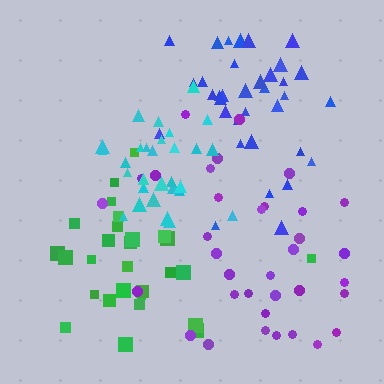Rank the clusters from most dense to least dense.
cyan, blue, purple, green.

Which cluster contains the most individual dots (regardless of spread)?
Blue (35).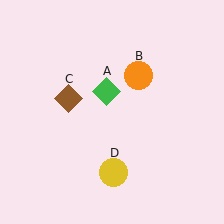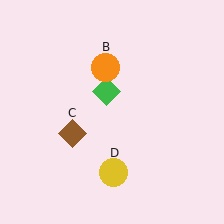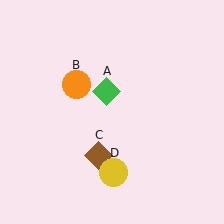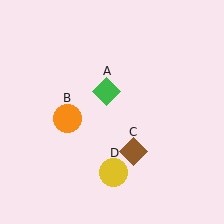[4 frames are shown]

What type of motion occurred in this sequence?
The orange circle (object B), brown diamond (object C) rotated counterclockwise around the center of the scene.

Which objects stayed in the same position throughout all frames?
Green diamond (object A) and yellow circle (object D) remained stationary.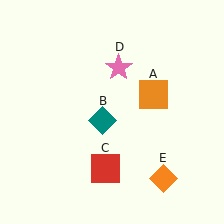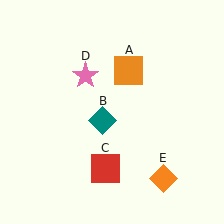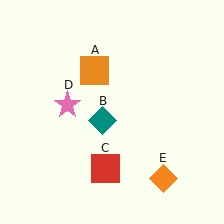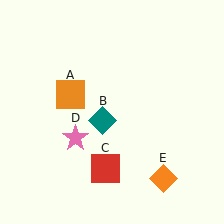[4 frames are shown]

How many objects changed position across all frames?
2 objects changed position: orange square (object A), pink star (object D).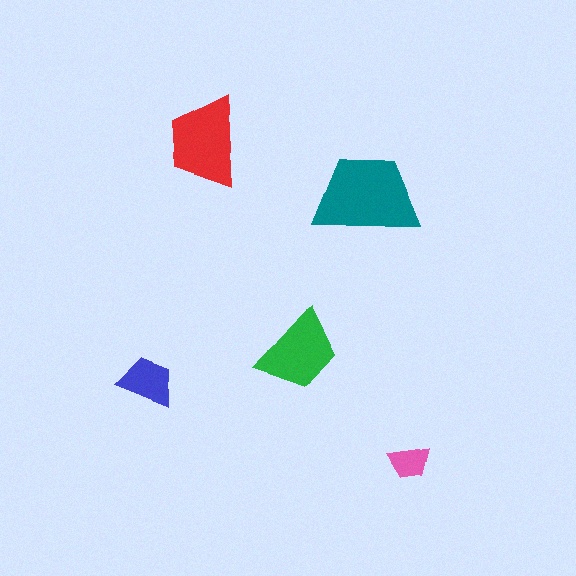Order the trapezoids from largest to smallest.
the teal one, the red one, the green one, the blue one, the pink one.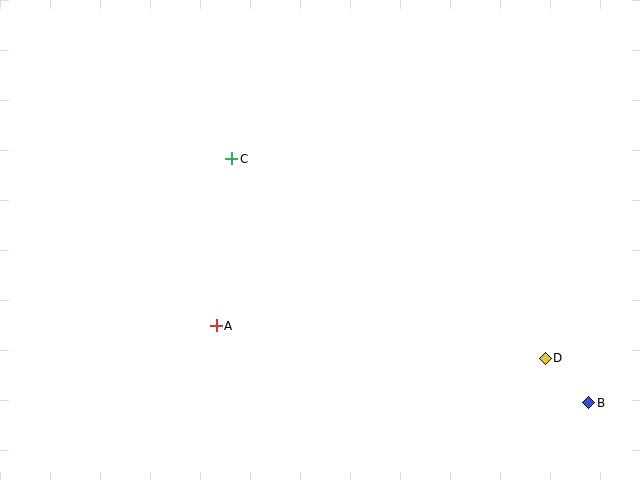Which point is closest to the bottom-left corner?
Point A is closest to the bottom-left corner.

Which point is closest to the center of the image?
Point C at (232, 159) is closest to the center.